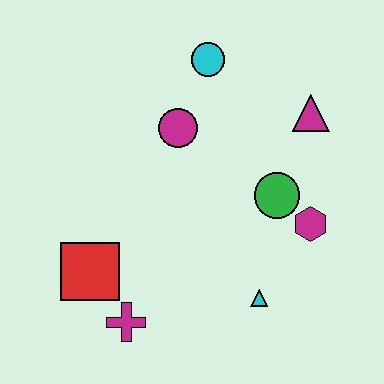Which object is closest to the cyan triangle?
The magenta hexagon is closest to the cyan triangle.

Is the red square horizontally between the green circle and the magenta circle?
No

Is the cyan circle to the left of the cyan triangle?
Yes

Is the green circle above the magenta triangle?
No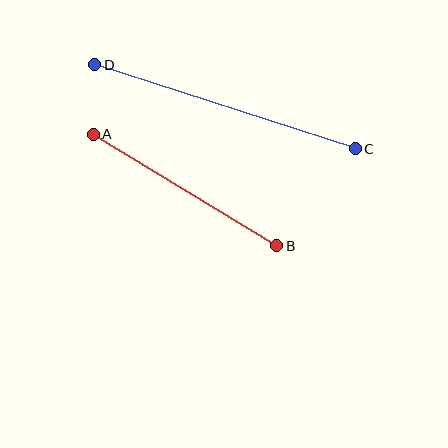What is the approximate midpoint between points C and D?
The midpoint is at approximately (225, 107) pixels.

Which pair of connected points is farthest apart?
Points C and D are farthest apart.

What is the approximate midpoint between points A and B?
The midpoint is at approximately (185, 190) pixels.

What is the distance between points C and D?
The distance is approximately 274 pixels.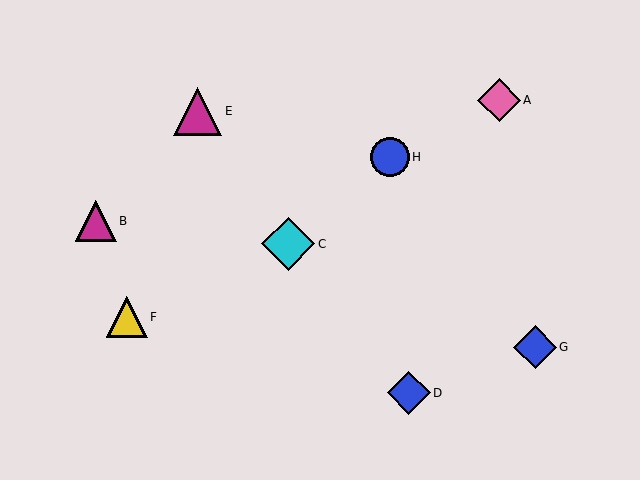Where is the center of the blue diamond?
The center of the blue diamond is at (535, 347).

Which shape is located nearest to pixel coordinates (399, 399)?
The blue diamond (labeled D) at (409, 393) is nearest to that location.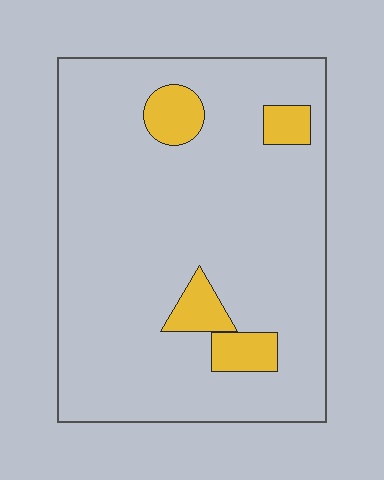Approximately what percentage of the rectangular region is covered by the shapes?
Approximately 10%.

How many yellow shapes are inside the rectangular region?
4.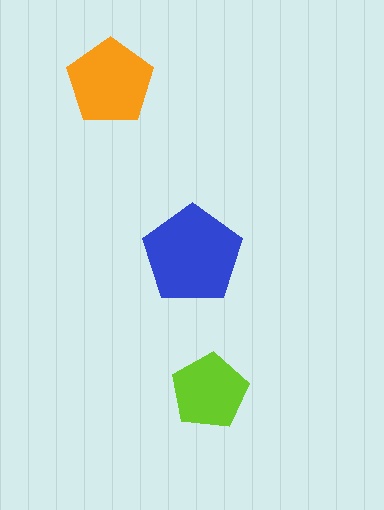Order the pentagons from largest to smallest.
the blue one, the orange one, the lime one.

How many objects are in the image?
There are 3 objects in the image.